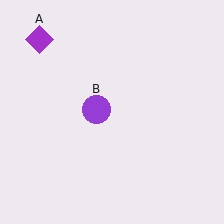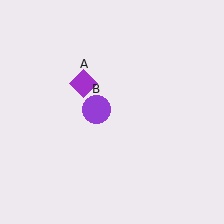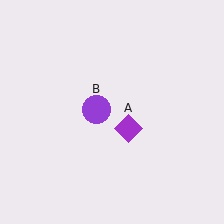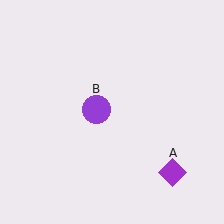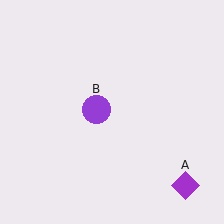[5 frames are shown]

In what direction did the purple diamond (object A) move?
The purple diamond (object A) moved down and to the right.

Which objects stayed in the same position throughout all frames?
Purple circle (object B) remained stationary.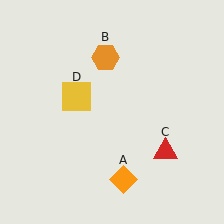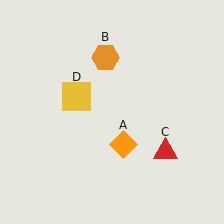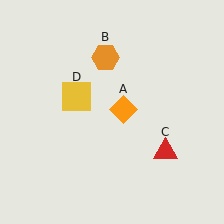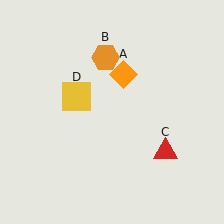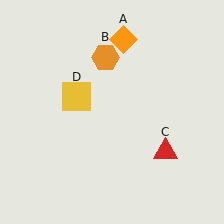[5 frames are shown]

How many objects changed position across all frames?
1 object changed position: orange diamond (object A).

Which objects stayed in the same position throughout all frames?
Orange hexagon (object B) and red triangle (object C) and yellow square (object D) remained stationary.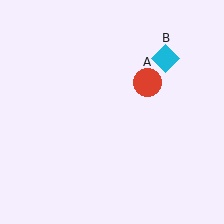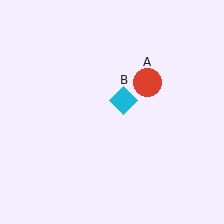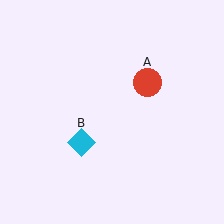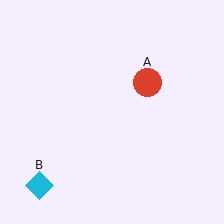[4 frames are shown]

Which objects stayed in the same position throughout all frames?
Red circle (object A) remained stationary.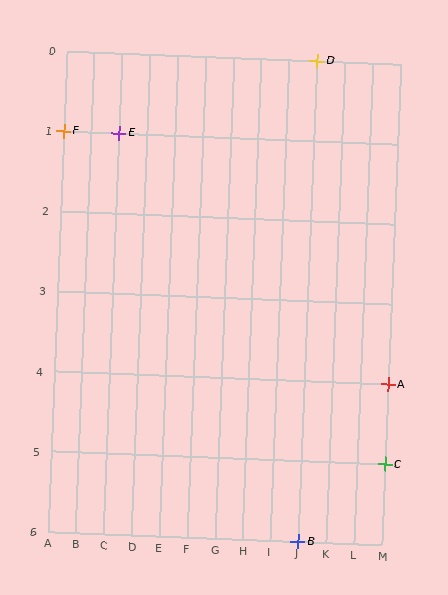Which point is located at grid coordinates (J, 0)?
Point D is at (J, 0).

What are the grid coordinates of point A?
Point A is at grid coordinates (M, 4).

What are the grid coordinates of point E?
Point E is at grid coordinates (C, 1).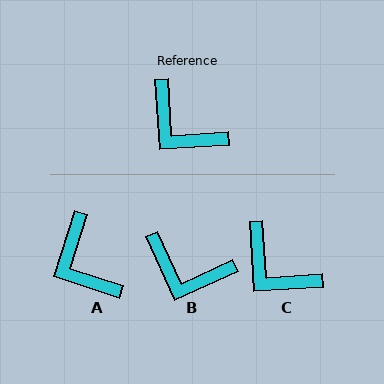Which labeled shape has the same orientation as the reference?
C.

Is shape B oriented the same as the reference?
No, it is off by about 21 degrees.